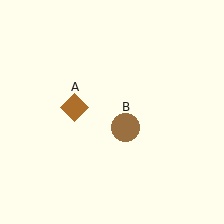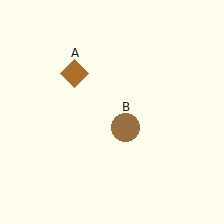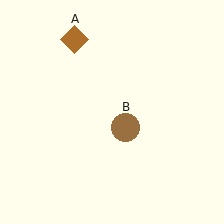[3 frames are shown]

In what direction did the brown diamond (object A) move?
The brown diamond (object A) moved up.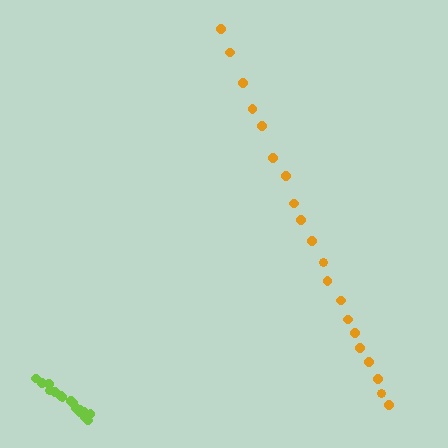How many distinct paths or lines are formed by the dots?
There are 2 distinct paths.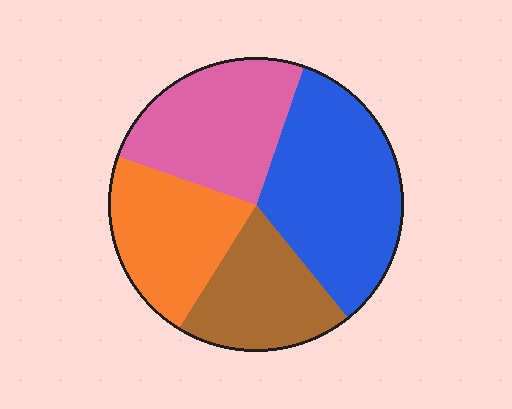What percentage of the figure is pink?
Pink takes up about one quarter (1/4) of the figure.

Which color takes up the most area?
Blue, at roughly 35%.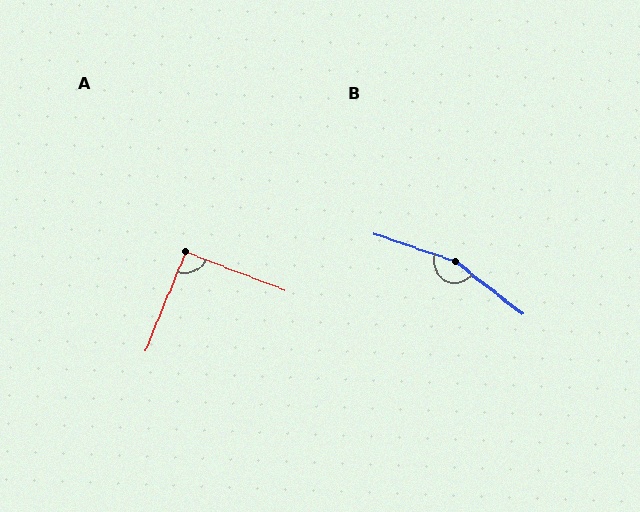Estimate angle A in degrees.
Approximately 91 degrees.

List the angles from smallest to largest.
A (91°), B (161°).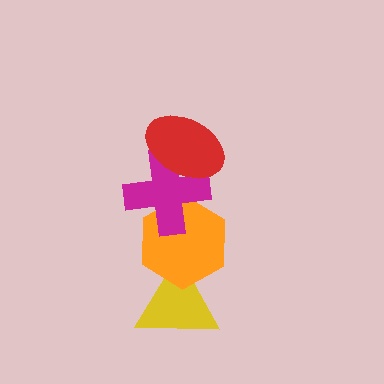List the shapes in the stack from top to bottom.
From top to bottom: the red ellipse, the magenta cross, the orange hexagon, the yellow triangle.